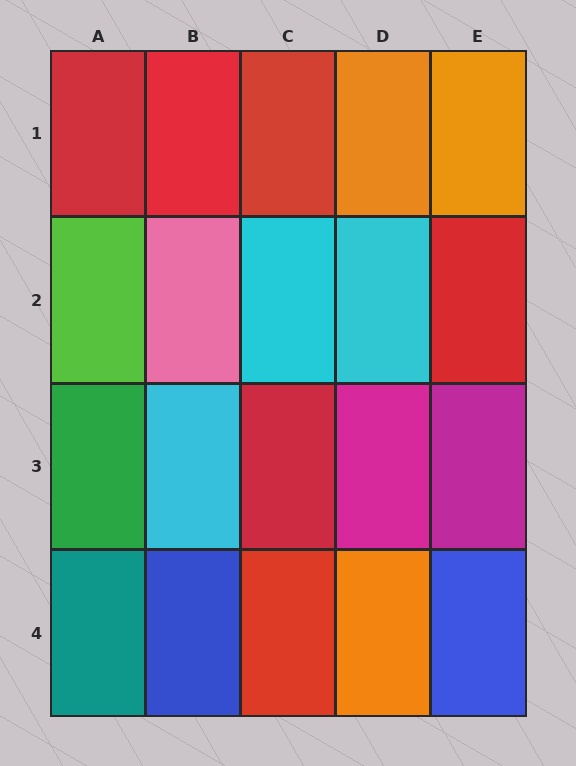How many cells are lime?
1 cell is lime.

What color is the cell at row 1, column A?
Red.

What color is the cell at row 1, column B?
Red.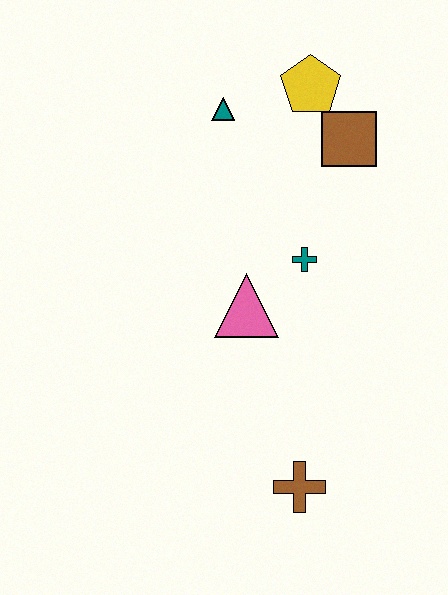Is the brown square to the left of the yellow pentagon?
No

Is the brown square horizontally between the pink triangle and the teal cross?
No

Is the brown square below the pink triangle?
No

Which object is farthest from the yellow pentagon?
The brown cross is farthest from the yellow pentagon.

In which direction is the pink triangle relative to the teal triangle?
The pink triangle is below the teal triangle.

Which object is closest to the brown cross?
The pink triangle is closest to the brown cross.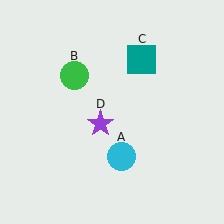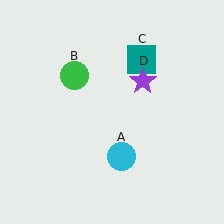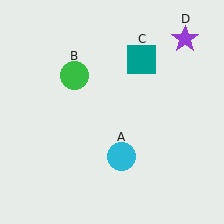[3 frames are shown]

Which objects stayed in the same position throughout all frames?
Cyan circle (object A) and green circle (object B) and teal square (object C) remained stationary.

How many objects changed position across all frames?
1 object changed position: purple star (object D).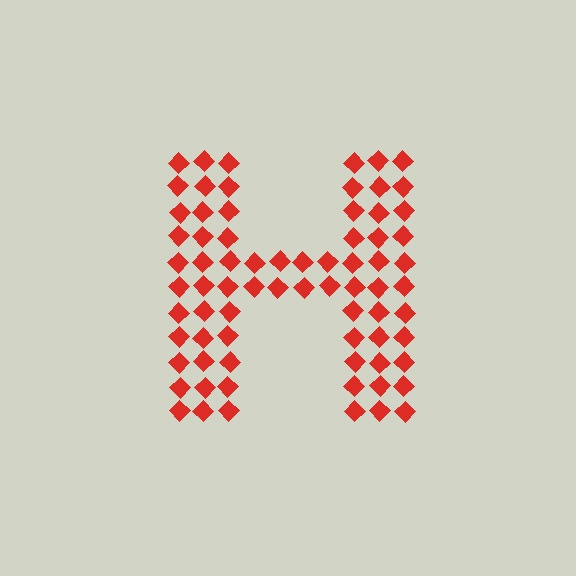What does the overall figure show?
The overall figure shows the letter H.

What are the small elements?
The small elements are diamonds.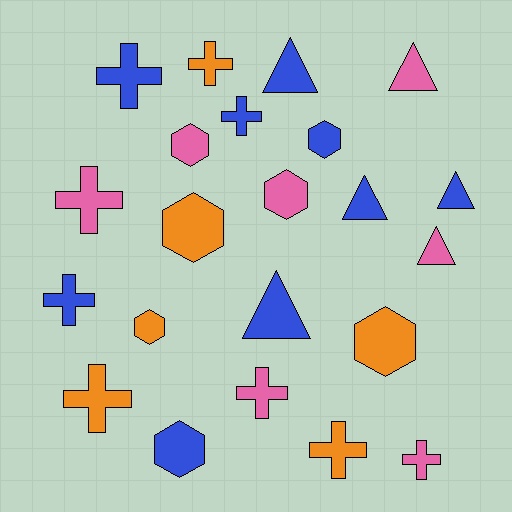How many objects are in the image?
There are 22 objects.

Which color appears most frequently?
Blue, with 9 objects.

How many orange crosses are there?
There are 3 orange crosses.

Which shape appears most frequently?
Cross, with 9 objects.